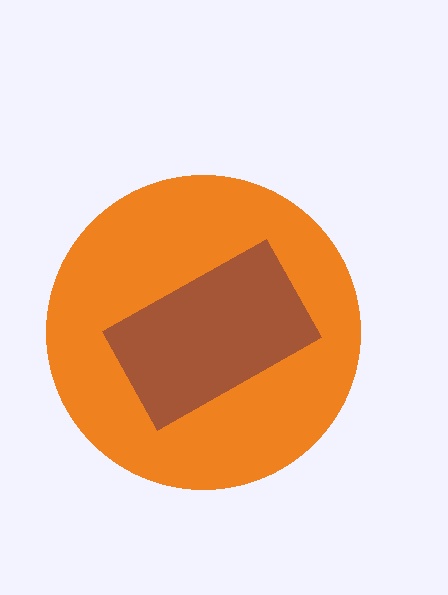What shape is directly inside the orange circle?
The brown rectangle.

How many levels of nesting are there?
2.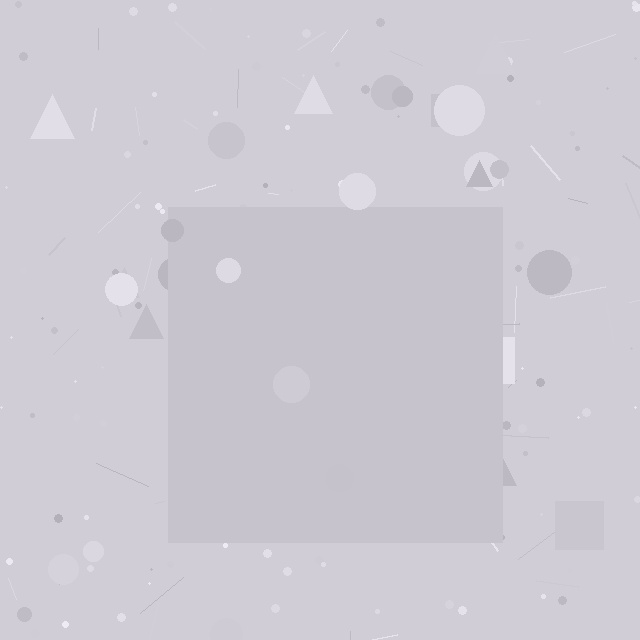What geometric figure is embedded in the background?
A square is embedded in the background.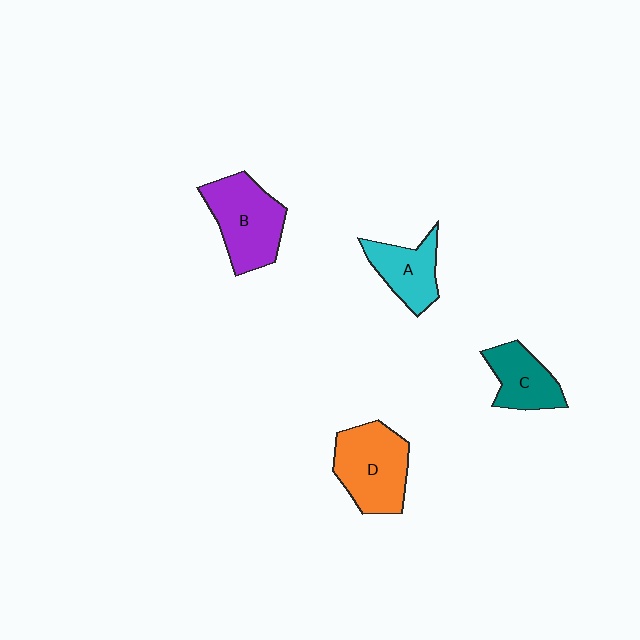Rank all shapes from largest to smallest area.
From largest to smallest: D (orange), B (purple), A (cyan), C (teal).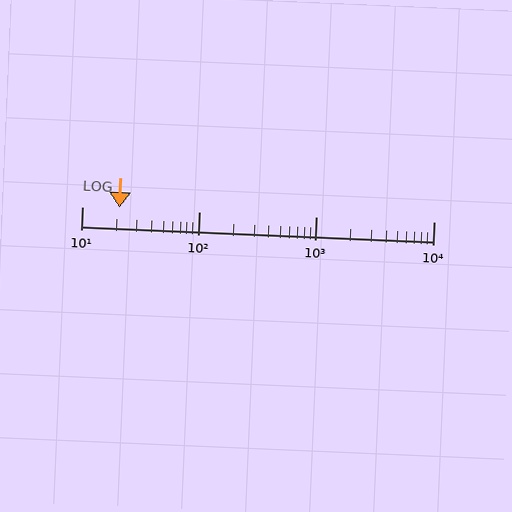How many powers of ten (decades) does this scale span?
The scale spans 3 decades, from 10 to 10000.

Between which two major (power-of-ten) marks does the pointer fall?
The pointer is between 10 and 100.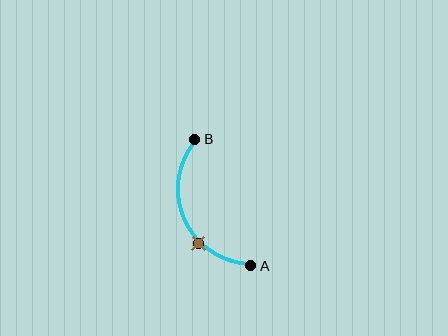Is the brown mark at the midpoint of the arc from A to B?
No. The brown mark lies on the arc but is closer to endpoint A. The arc midpoint would be at the point on the curve equidistant along the arc from both A and B.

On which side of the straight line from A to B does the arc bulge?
The arc bulges to the left of the straight line connecting A and B.